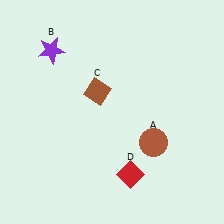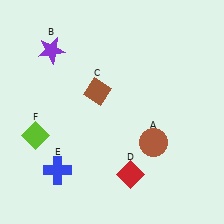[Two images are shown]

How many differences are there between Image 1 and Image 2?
There are 2 differences between the two images.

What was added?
A blue cross (E), a lime diamond (F) were added in Image 2.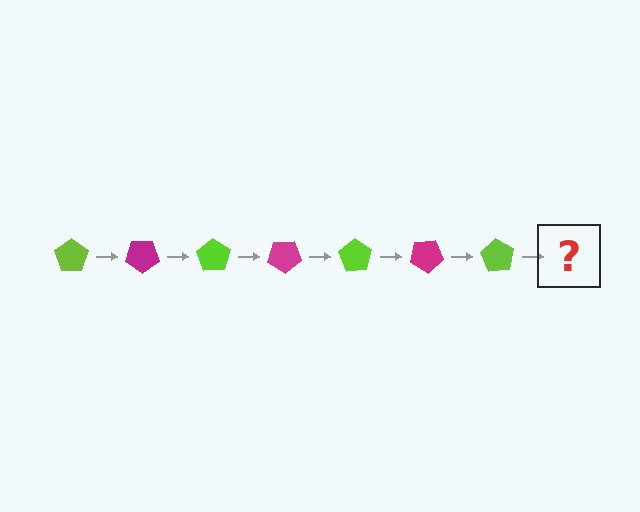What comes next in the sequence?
The next element should be a magenta pentagon, rotated 245 degrees from the start.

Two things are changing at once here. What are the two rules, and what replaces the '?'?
The two rules are that it rotates 35 degrees each step and the color cycles through lime and magenta. The '?' should be a magenta pentagon, rotated 245 degrees from the start.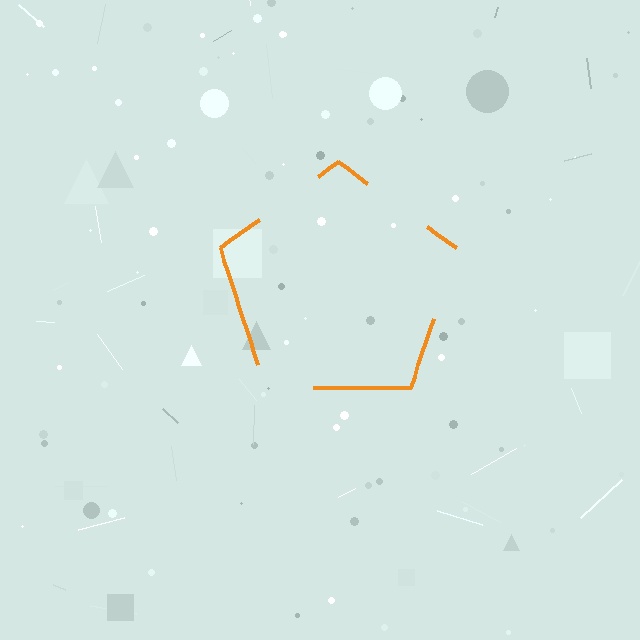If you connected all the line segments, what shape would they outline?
They would outline a pentagon.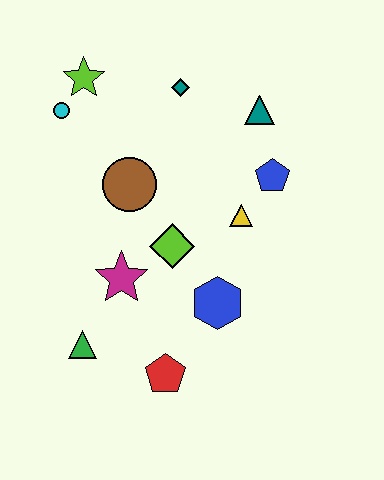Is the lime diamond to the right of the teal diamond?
No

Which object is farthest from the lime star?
The red pentagon is farthest from the lime star.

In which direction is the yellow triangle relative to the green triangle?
The yellow triangle is to the right of the green triangle.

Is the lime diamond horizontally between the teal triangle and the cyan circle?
Yes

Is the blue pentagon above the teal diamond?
No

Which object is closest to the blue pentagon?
The yellow triangle is closest to the blue pentagon.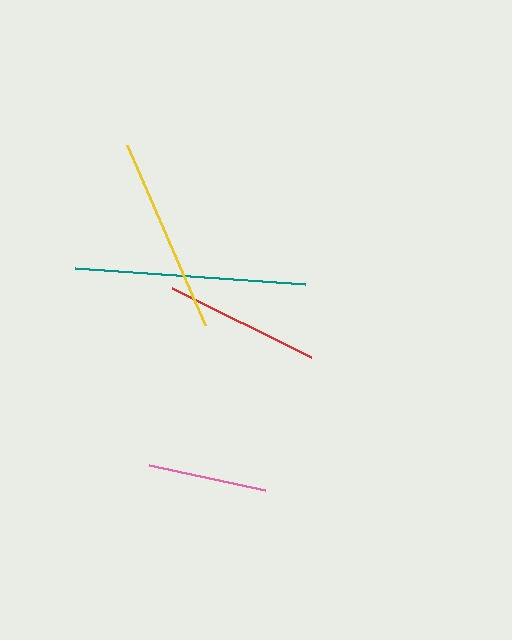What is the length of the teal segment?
The teal segment is approximately 230 pixels long.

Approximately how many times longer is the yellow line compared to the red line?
The yellow line is approximately 1.3 times the length of the red line.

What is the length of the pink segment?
The pink segment is approximately 118 pixels long.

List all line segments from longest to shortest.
From longest to shortest: teal, yellow, red, pink.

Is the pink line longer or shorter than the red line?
The red line is longer than the pink line.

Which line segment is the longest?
The teal line is the longest at approximately 230 pixels.